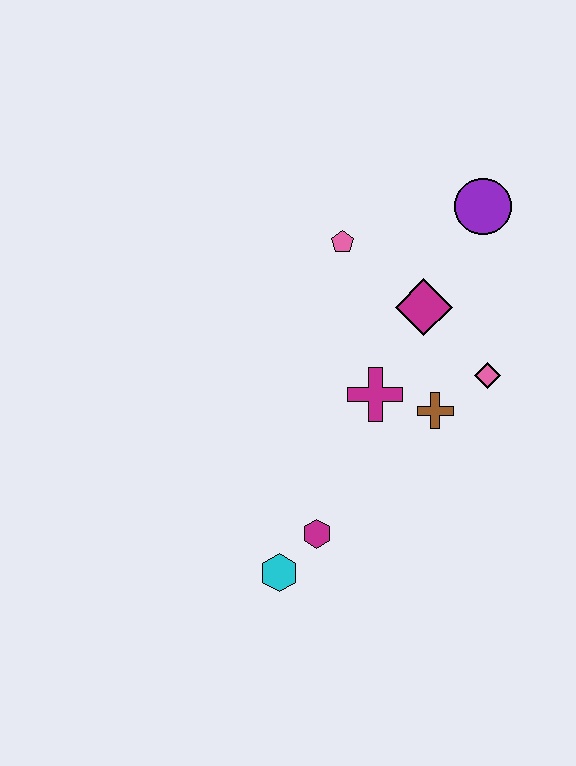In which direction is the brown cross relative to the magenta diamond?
The brown cross is below the magenta diamond.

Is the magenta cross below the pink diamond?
Yes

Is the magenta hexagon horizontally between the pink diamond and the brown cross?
No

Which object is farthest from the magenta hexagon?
The purple circle is farthest from the magenta hexagon.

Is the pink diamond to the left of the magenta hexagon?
No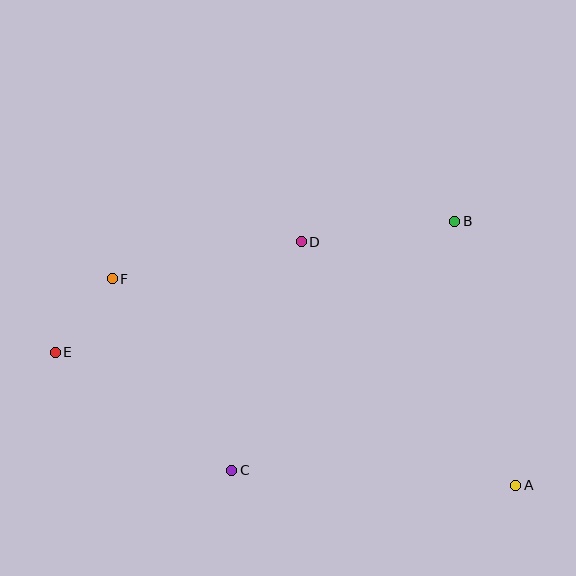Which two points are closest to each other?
Points E and F are closest to each other.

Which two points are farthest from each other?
Points A and E are farthest from each other.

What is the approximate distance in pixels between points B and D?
The distance between B and D is approximately 155 pixels.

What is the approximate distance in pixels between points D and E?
The distance between D and E is approximately 269 pixels.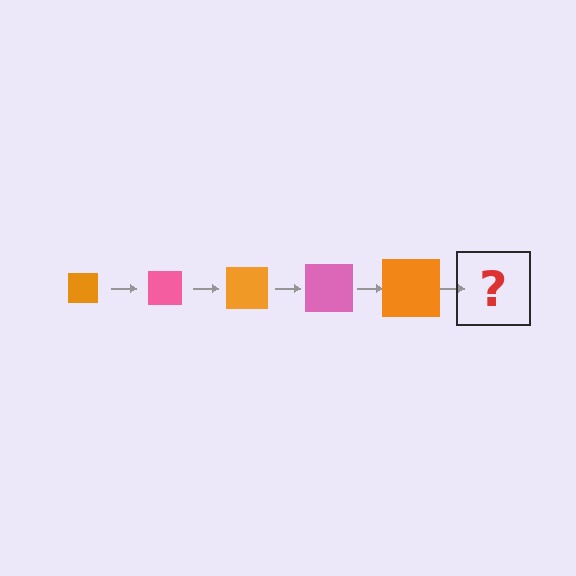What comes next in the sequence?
The next element should be a pink square, larger than the previous one.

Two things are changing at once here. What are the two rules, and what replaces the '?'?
The two rules are that the square grows larger each step and the color cycles through orange and pink. The '?' should be a pink square, larger than the previous one.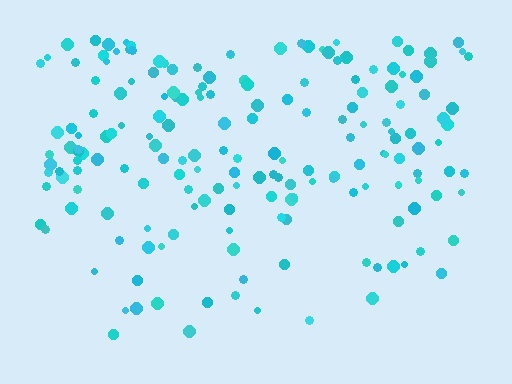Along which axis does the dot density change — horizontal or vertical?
Vertical.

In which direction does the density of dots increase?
From bottom to top, with the top side densest.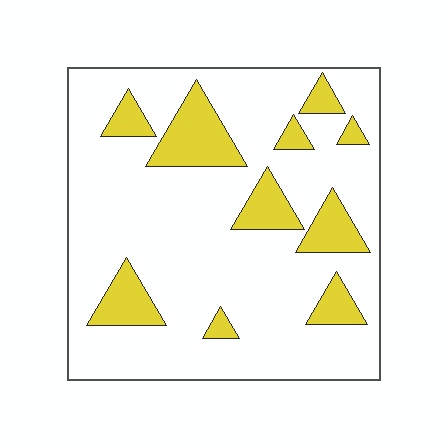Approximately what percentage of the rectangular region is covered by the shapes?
Approximately 20%.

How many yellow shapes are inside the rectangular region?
10.